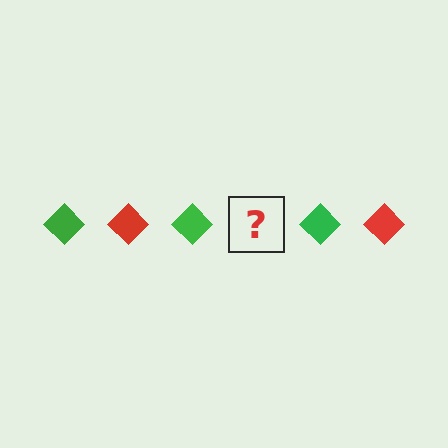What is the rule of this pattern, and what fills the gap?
The rule is that the pattern cycles through green, red diamonds. The gap should be filled with a red diamond.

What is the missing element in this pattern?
The missing element is a red diamond.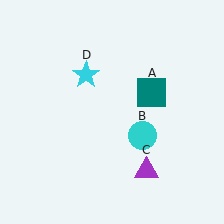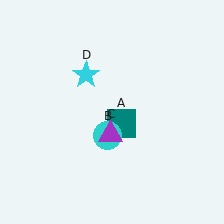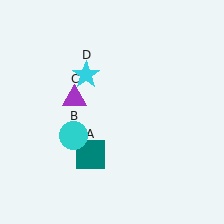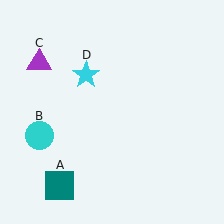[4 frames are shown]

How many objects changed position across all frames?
3 objects changed position: teal square (object A), cyan circle (object B), purple triangle (object C).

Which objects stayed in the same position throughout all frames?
Cyan star (object D) remained stationary.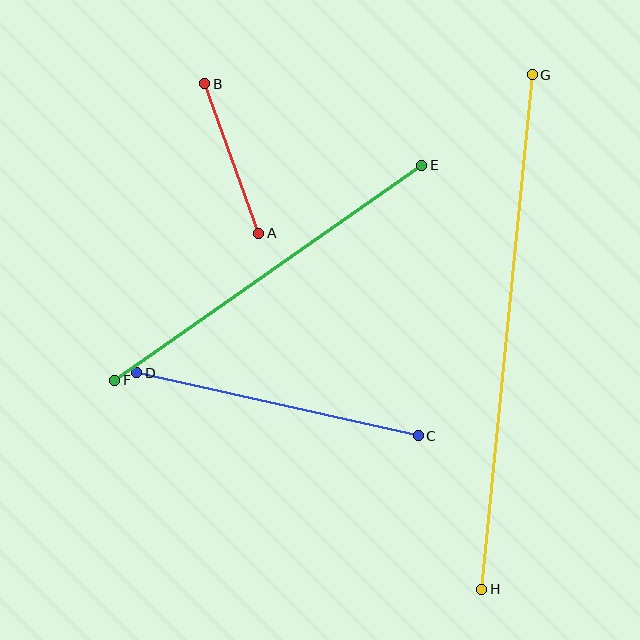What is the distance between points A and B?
The distance is approximately 159 pixels.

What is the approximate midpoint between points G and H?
The midpoint is at approximately (507, 332) pixels.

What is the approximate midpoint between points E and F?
The midpoint is at approximately (268, 273) pixels.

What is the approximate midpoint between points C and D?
The midpoint is at approximately (277, 404) pixels.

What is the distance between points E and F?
The distance is approximately 375 pixels.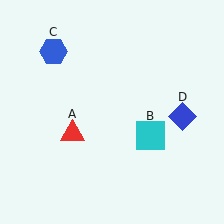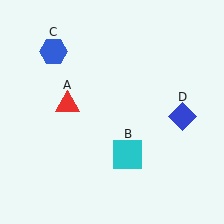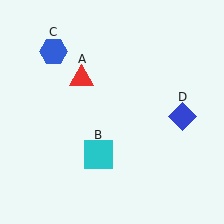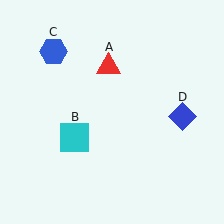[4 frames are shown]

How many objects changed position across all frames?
2 objects changed position: red triangle (object A), cyan square (object B).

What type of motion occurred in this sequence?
The red triangle (object A), cyan square (object B) rotated clockwise around the center of the scene.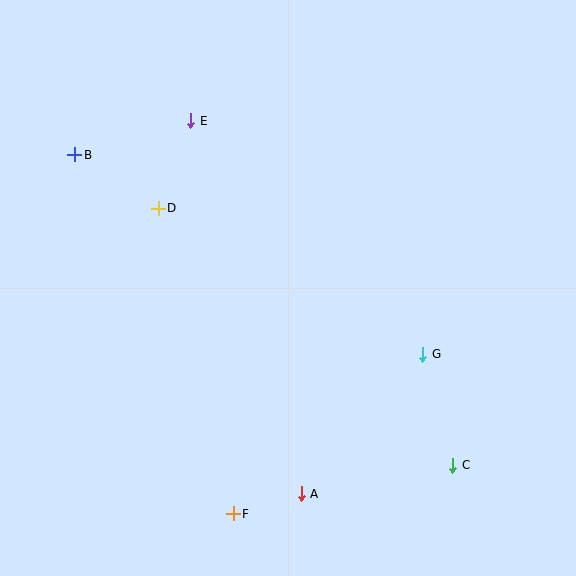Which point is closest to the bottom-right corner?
Point C is closest to the bottom-right corner.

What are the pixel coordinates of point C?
Point C is at (453, 465).